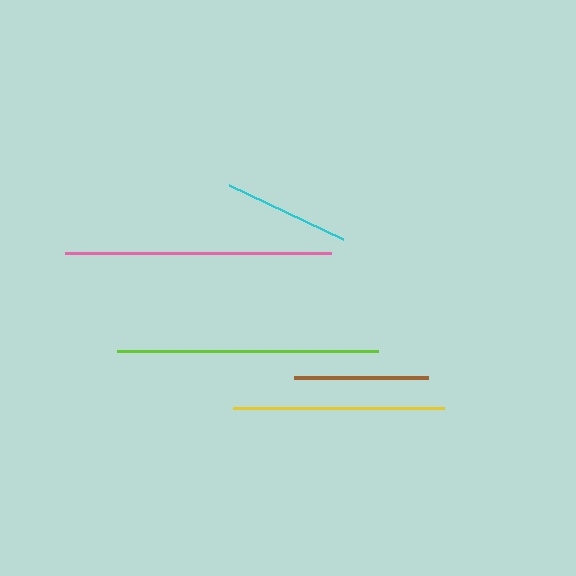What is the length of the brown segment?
The brown segment is approximately 134 pixels long.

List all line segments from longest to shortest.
From longest to shortest: pink, lime, yellow, brown, cyan.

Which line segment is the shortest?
The cyan line is the shortest at approximately 126 pixels.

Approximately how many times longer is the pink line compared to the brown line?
The pink line is approximately 2.0 times the length of the brown line.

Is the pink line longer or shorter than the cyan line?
The pink line is longer than the cyan line.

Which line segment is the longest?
The pink line is the longest at approximately 265 pixels.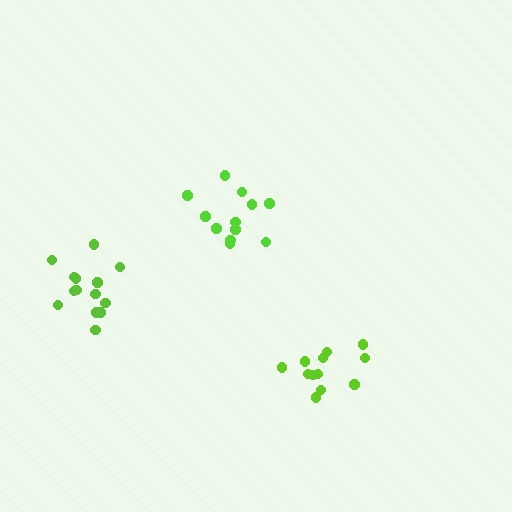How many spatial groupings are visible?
There are 3 spatial groupings.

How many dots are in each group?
Group 1: 12 dots, Group 2: 12 dots, Group 3: 14 dots (38 total).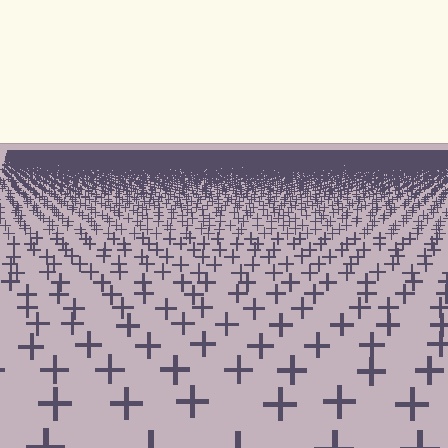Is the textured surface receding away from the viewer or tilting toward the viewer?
The surface is receding away from the viewer. Texture elements get smaller and denser toward the top.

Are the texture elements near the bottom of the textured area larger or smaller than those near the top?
Larger. Near the bottom, elements are closer to the viewer and appear at a bigger on-screen size.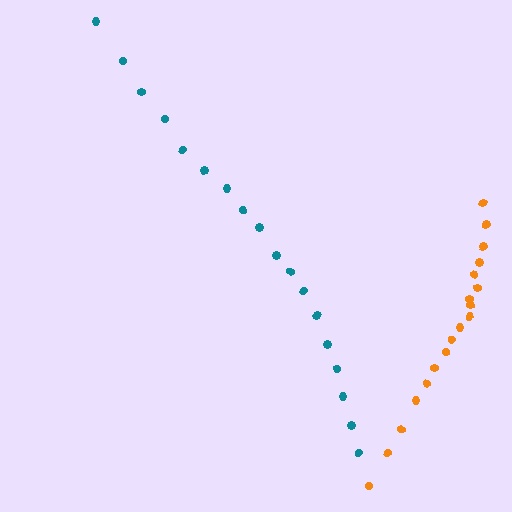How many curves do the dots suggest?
There are 2 distinct paths.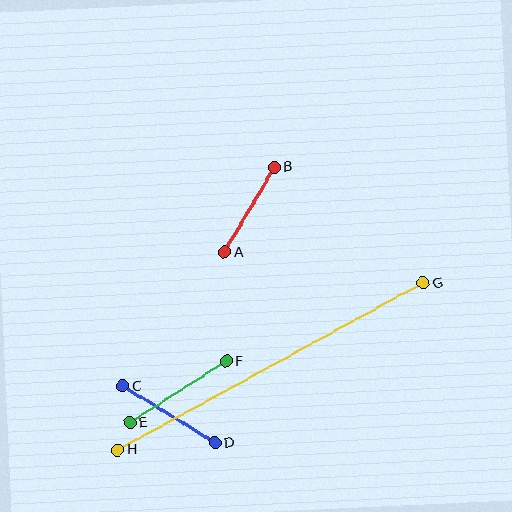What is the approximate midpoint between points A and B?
The midpoint is at approximately (249, 210) pixels.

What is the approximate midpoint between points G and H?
The midpoint is at approximately (271, 366) pixels.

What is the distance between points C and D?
The distance is approximately 108 pixels.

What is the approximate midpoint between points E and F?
The midpoint is at approximately (178, 392) pixels.